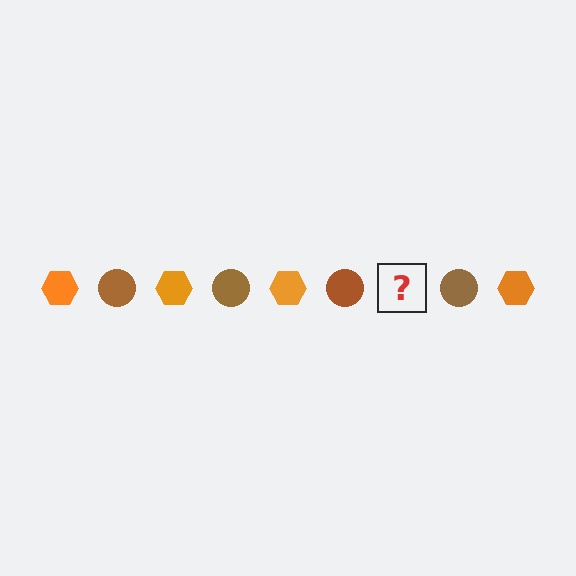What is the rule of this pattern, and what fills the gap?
The rule is that the pattern alternates between orange hexagon and brown circle. The gap should be filled with an orange hexagon.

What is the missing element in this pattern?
The missing element is an orange hexagon.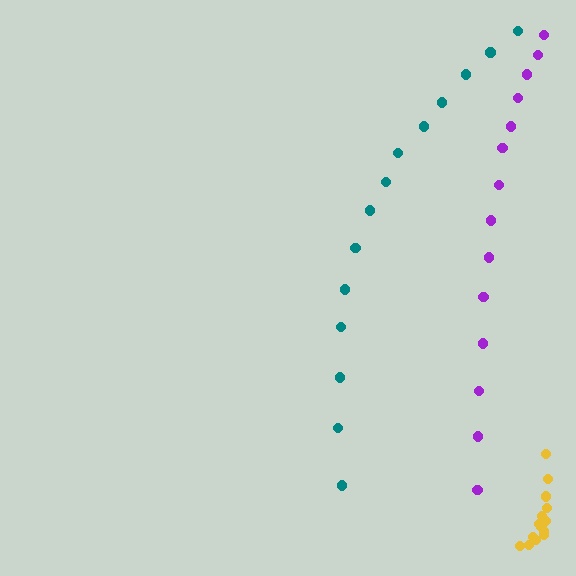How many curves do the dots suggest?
There are 3 distinct paths.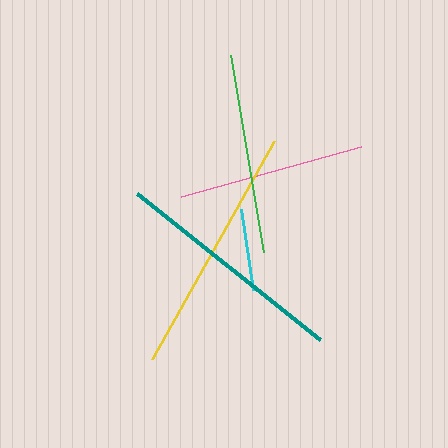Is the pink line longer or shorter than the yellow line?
The yellow line is longer than the pink line.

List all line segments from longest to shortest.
From longest to shortest: yellow, teal, green, pink, cyan.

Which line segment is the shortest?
The cyan line is the shortest at approximately 82 pixels.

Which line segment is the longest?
The yellow line is the longest at approximately 249 pixels.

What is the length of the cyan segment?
The cyan segment is approximately 82 pixels long.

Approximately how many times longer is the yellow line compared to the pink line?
The yellow line is approximately 1.3 times the length of the pink line.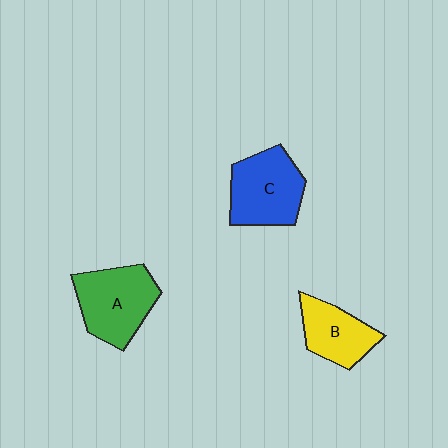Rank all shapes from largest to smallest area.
From largest to smallest: A (green), C (blue), B (yellow).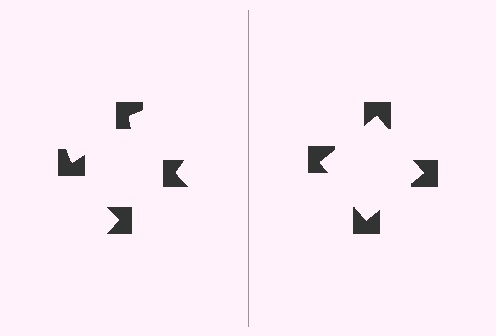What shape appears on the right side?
An illusory square.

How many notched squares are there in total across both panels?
8 — 4 on each side.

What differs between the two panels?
The notched squares are positioned identically on both sides; only the wedge orientations differ. On the right they align to a square; on the left they are misaligned.